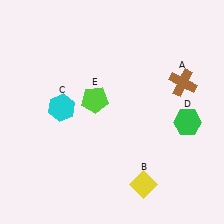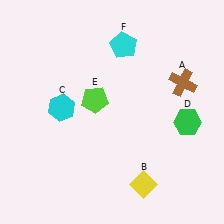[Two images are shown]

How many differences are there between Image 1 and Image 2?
There is 1 difference between the two images.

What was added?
A cyan pentagon (F) was added in Image 2.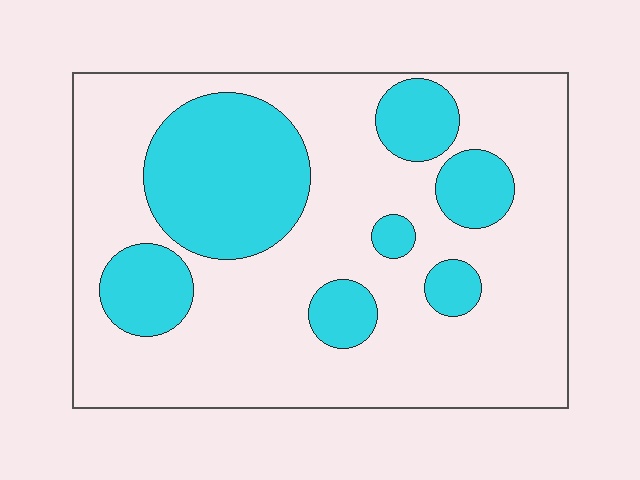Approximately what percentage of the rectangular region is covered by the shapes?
Approximately 30%.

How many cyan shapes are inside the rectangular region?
7.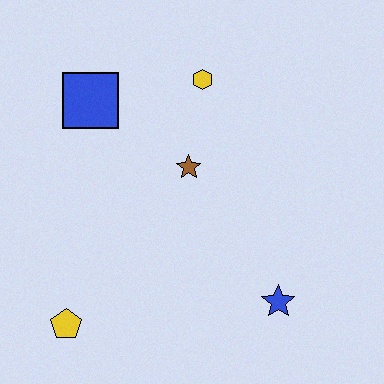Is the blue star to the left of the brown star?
No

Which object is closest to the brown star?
The yellow hexagon is closest to the brown star.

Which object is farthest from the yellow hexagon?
The yellow pentagon is farthest from the yellow hexagon.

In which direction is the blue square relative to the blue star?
The blue square is above the blue star.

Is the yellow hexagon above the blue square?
Yes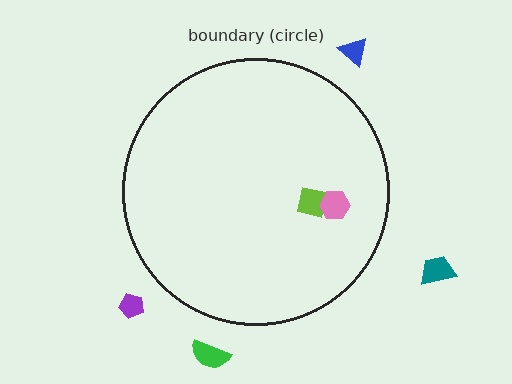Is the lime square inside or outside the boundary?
Inside.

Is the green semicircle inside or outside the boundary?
Outside.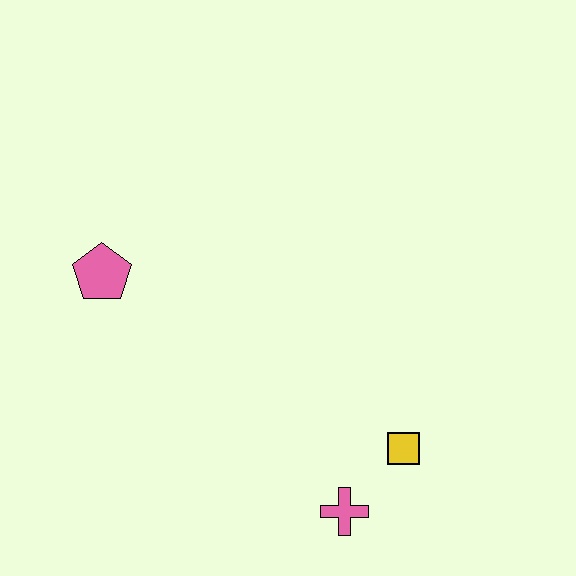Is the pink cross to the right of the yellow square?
No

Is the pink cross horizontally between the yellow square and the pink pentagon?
Yes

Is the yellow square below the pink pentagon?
Yes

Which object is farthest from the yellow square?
The pink pentagon is farthest from the yellow square.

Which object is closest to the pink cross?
The yellow square is closest to the pink cross.